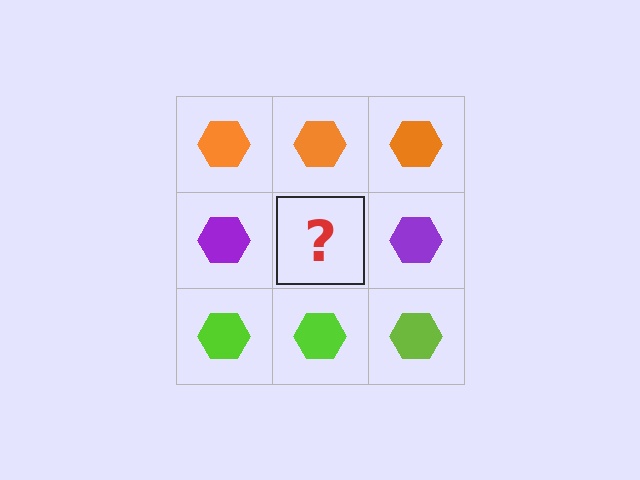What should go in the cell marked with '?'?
The missing cell should contain a purple hexagon.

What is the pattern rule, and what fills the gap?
The rule is that each row has a consistent color. The gap should be filled with a purple hexagon.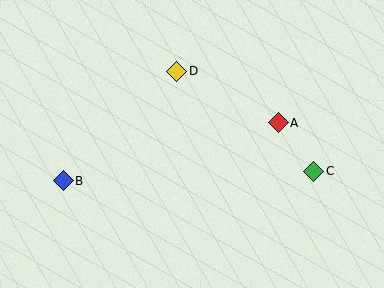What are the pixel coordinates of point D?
Point D is at (177, 71).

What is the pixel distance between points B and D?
The distance between B and D is 158 pixels.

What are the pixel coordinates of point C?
Point C is at (314, 171).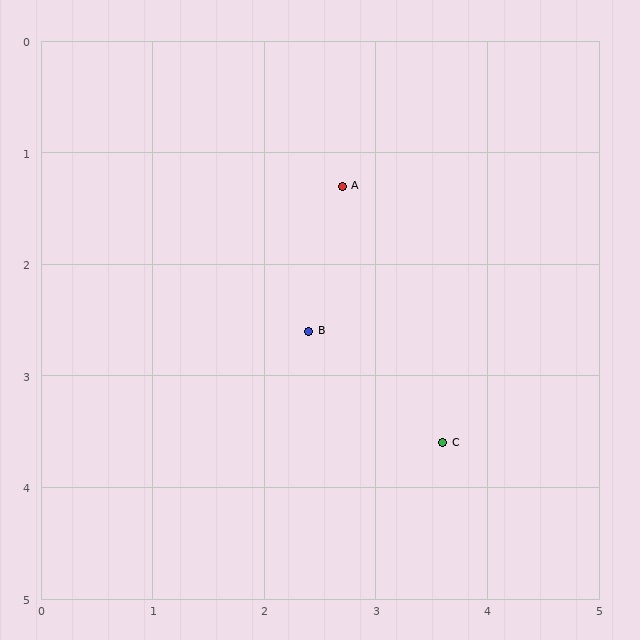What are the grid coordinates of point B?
Point B is at approximately (2.4, 2.6).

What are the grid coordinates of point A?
Point A is at approximately (2.7, 1.3).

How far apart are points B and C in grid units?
Points B and C are about 1.6 grid units apart.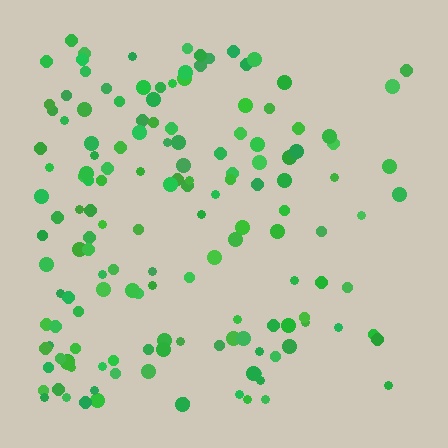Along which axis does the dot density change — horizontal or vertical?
Horizontal.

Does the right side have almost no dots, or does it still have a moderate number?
Still a moderate number, just noticeably fewer than the left.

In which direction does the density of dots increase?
From right to left, with the left side densest.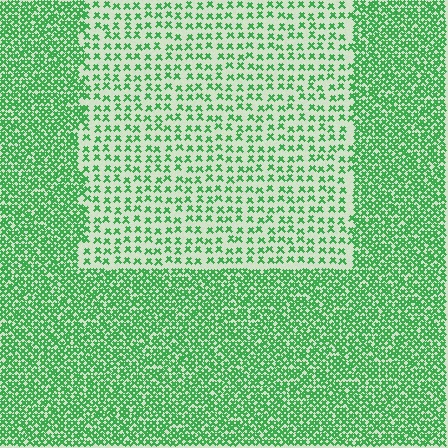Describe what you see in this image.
The image contains small green elements arranged at two different densities. A rectangle-shaped region is visible where the elements are less densely packed than the surrounding area.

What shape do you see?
I see a rectangle.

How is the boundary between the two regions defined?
The boundary is defined by a change in element density (approximately 2.4x ratio). All elements are the same color, size, and shape.